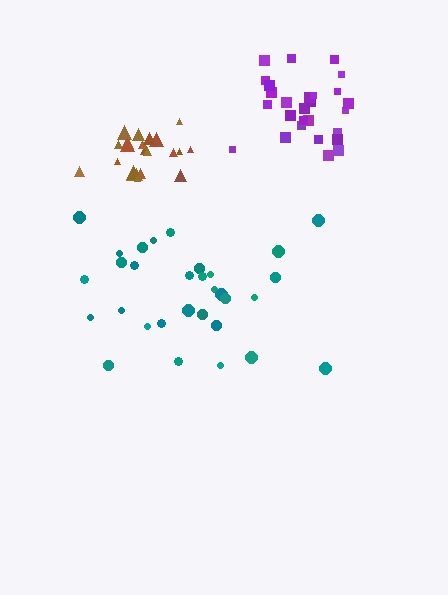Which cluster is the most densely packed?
Brown.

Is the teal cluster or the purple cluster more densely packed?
Purple.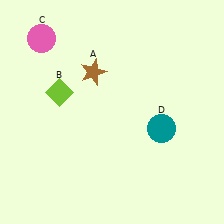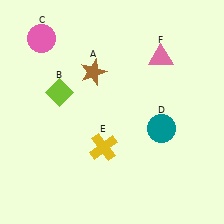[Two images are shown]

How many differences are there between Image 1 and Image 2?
There are 2 differences between the two images.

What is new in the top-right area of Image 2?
A pink triangle (F) was added in the top-right area of Image 2.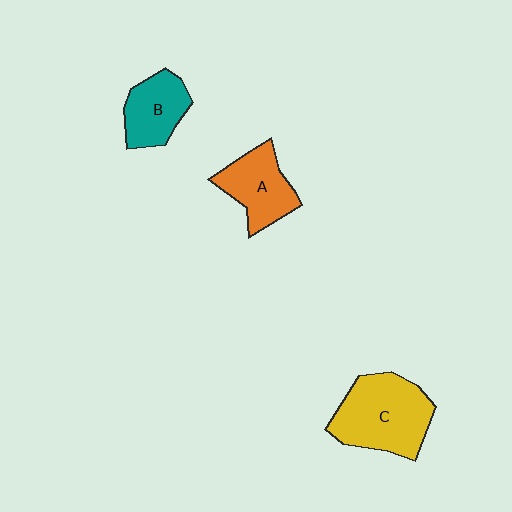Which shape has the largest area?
Shape C (yellow).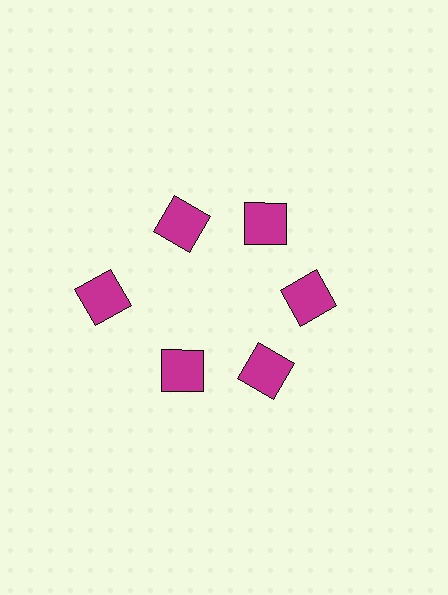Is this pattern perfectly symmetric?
No. The 6 magenta squares are arranged in a ring, but one element near the 9 o'clock position is pushed outward from the center, breaking the 6-fold rotational symmetry.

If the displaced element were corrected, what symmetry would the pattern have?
It would have 6-fold rotational symmetry — the pattern would map onto itself every 60 degrees.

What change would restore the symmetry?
The symmetry would be restored by moving it inward, back onto the ring so that all 6 squares sit at equal angles and equal distance from the center.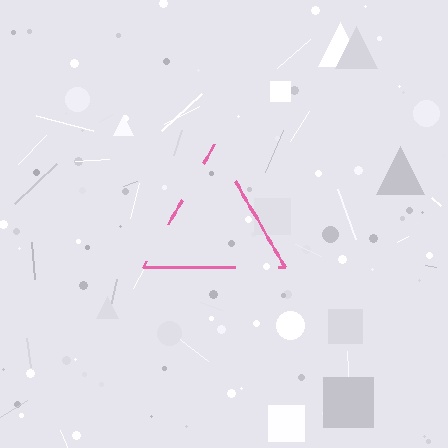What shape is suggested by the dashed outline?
The dashed outline suggests a triangle.